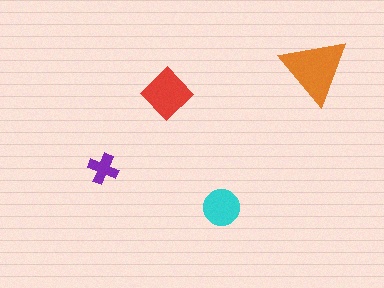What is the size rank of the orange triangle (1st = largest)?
1st.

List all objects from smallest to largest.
The purple cross, the cyan circle, the red diamond, the orange triangle.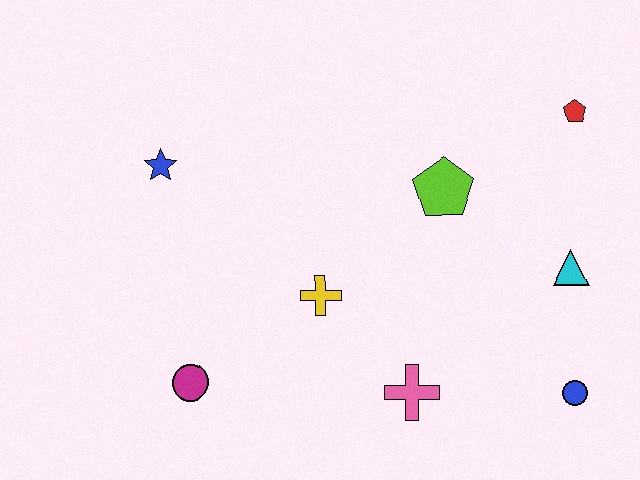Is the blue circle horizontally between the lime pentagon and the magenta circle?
No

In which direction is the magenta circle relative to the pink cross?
The magenta circle is to the left of the pink cross.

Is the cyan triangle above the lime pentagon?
No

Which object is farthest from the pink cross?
The blue star is farthest from the pink cross.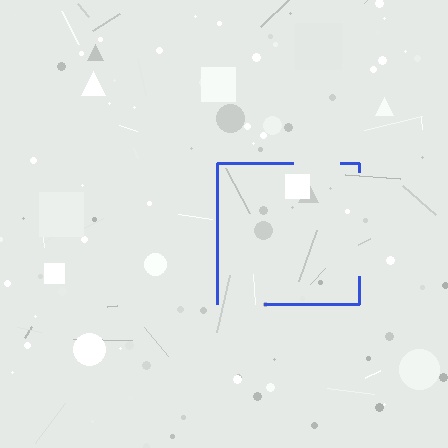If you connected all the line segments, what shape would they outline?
They would outline a square.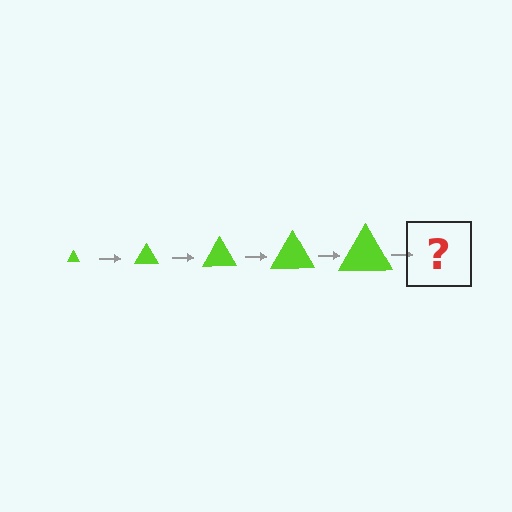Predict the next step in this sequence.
The next step is a lime triangle, larger than the previous one.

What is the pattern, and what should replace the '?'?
The pattern is that the triangle gets progressively larger each step. The '?' should be a lime triangle, larger than the previous one.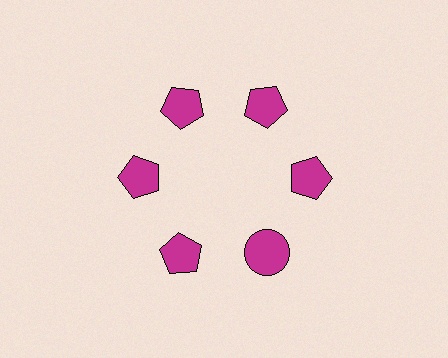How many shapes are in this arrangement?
There are 6 shapes arranged in a ring pattern.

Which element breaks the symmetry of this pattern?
The magenta circle at roughly the 5 o'clock position breaks the symmetry. All other shapes are magenta pentagons.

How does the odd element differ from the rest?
It has a different shape: circle instead of pentagon.